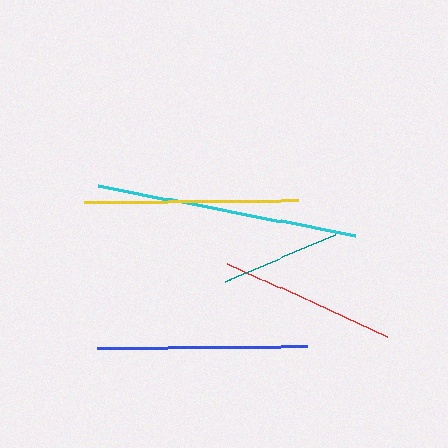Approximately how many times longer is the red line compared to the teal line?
The red line is approximately 1.5 times the length of the teal line.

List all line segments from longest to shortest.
From longest to shortest: cyan, yellow, blue, red, teal.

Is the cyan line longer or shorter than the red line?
The cyan line is longer than the red line.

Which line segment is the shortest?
The teal line is the shortest at approximately 120 pixels.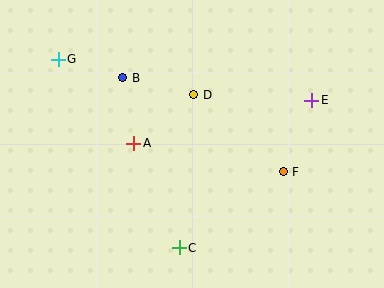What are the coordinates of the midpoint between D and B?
The midpoint between D and B is at (158, 86).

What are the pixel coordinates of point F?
Point F is at (283, 172).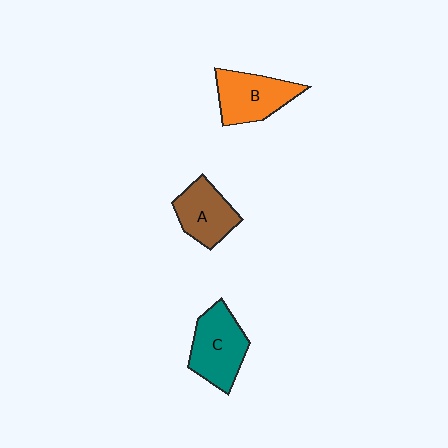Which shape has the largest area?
Shape C (teal).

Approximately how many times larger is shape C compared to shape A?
Approximately 1.2 times.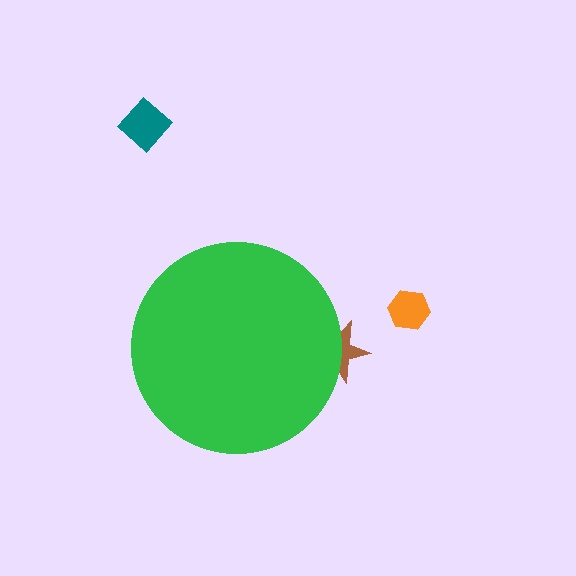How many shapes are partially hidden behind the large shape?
1 shape is partially hidden.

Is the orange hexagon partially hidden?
No, the orange hexagon is fully visible.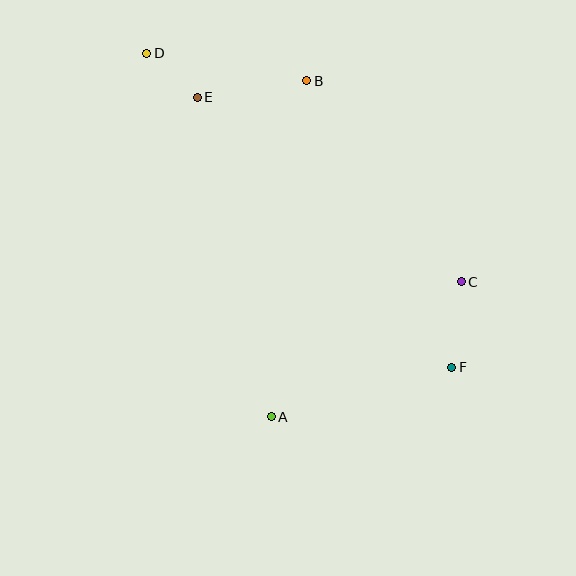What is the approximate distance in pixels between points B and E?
The distance between B and E is approximately 111 pixels.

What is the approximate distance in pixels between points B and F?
The distance between B and F is approximately 321 pixels.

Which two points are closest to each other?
Points D and E are closest to each other.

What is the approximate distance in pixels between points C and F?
The distance between C and F is approximately 86 pixels.